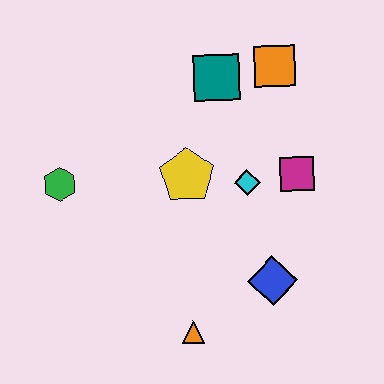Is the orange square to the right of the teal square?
Yes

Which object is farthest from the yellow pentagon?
The orange triangle is farthest from the yellow pentagon.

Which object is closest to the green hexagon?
The yellow pentagon is closest to the green hexagon.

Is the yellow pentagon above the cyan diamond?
Yes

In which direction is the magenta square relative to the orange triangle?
The magenta square is above the orange triangle.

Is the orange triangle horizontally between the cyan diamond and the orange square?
No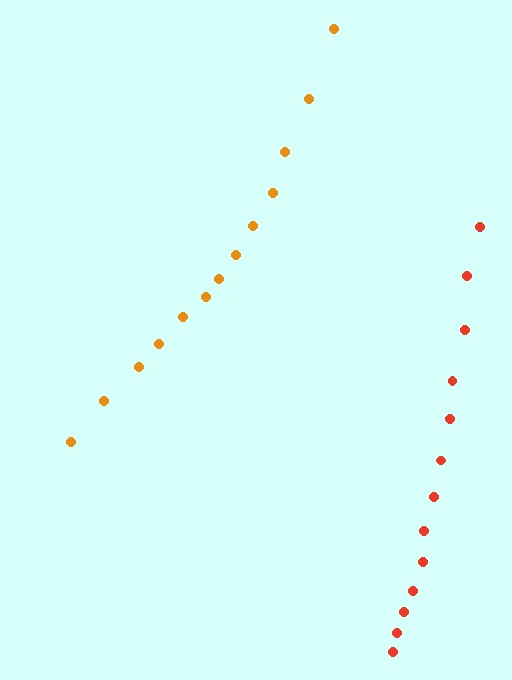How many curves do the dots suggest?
There are 2 distinct paths.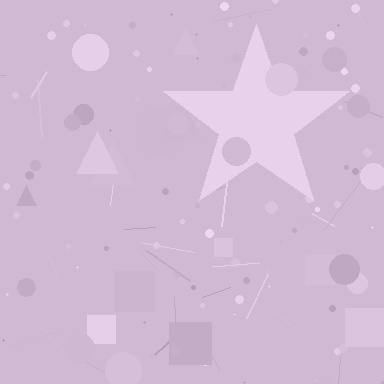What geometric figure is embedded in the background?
A star is embedded in the background.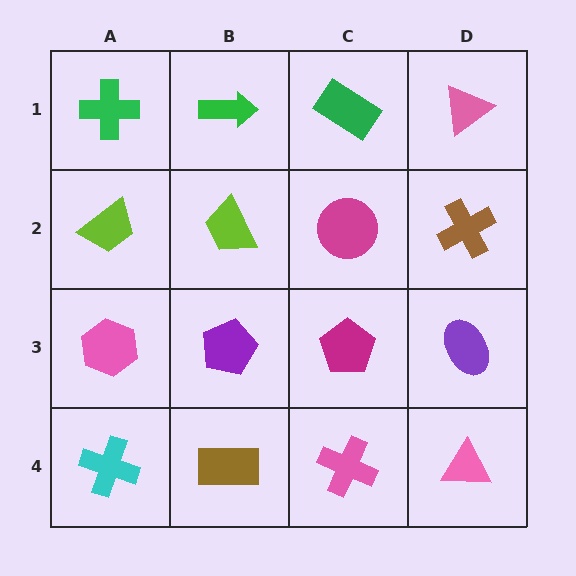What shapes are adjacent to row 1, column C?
A magenta circle (row 2, column C), a green arrow (row 1, column B), a pink triangle (row 1, column D).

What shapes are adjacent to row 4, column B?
A purple pentagon (row 3, column B), a cyan cross (row 4, column A), a pink cross (row 4, column C).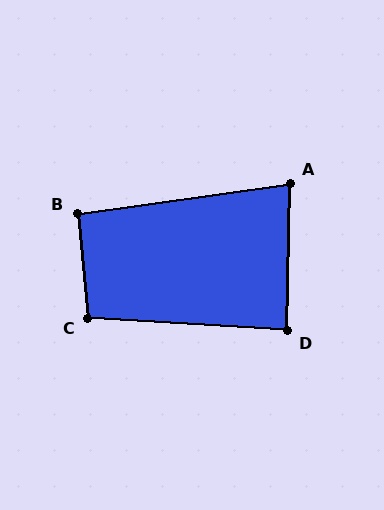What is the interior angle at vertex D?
Approximately 87 degrees (approximately right).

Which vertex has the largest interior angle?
C, at approximately 99 degrees.